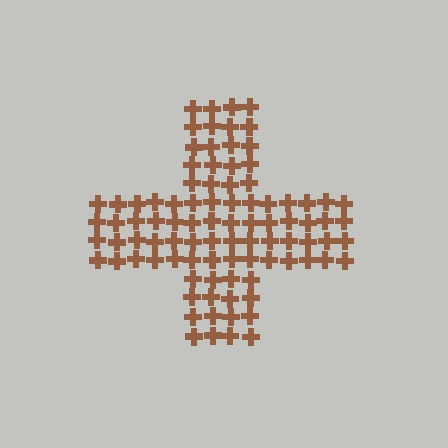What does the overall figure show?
The overall figure shows a cross.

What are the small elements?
The small elements are crosses.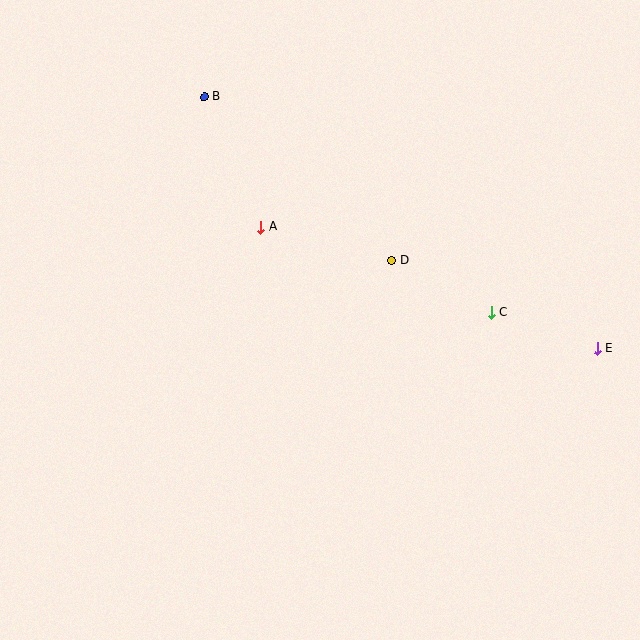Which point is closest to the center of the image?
Point D at (392, 261) is closest to the center.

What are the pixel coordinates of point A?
Point A is at (261, 227).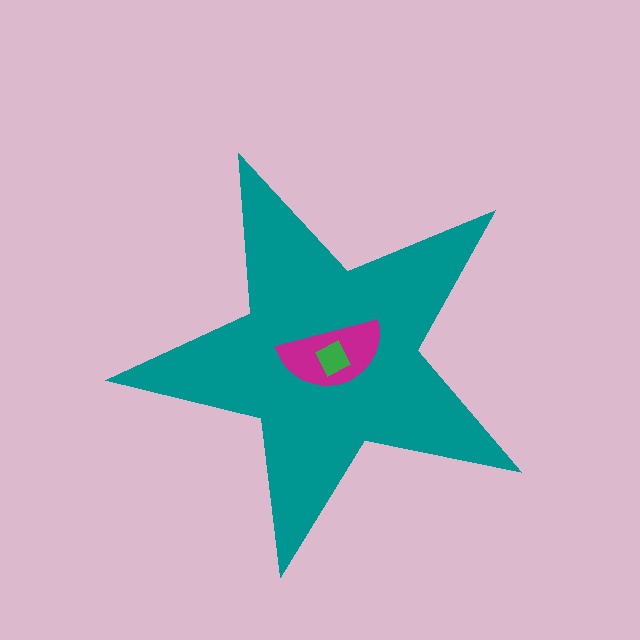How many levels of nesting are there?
3.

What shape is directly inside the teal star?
The magenta semicircle.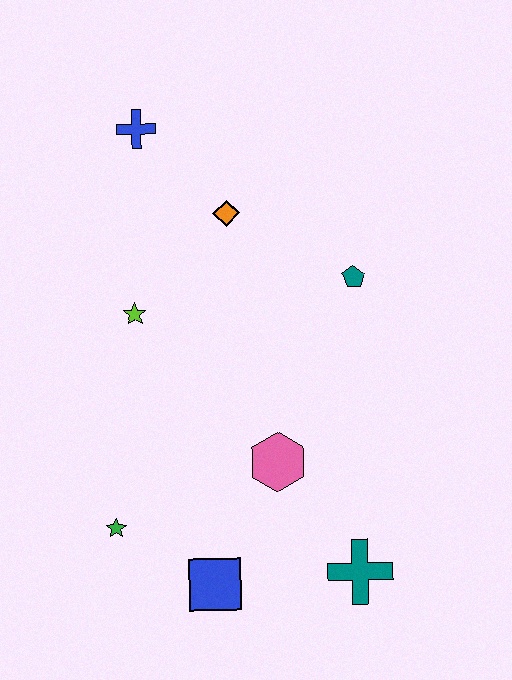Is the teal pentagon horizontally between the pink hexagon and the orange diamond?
No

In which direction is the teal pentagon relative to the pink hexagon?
The teal pentagon is above the pink hexagon.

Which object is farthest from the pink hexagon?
The blue cross is farthest from the pink hexagon.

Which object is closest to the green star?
The blue square is closest to the green star.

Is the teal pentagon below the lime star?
No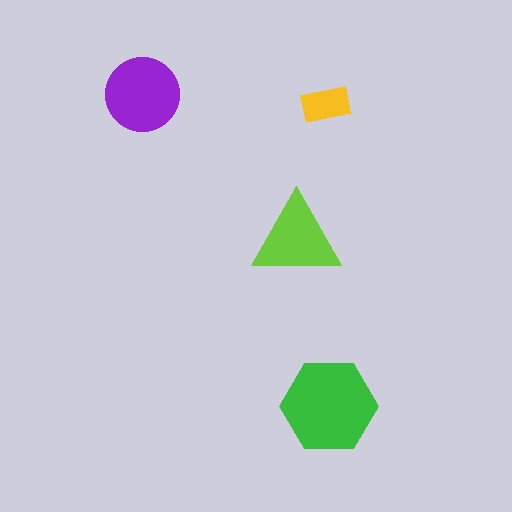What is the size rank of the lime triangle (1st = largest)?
3rd.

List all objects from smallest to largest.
The yellow rectangle, the lime triangle, the purple circle, the green hexagon.